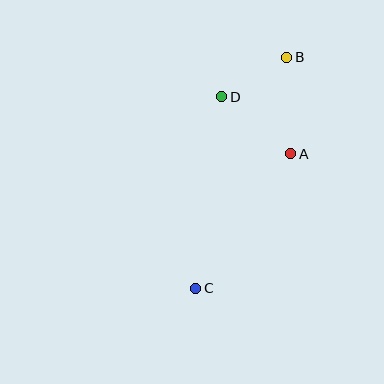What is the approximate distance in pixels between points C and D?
The distance between C and D is approximately 193 pixels.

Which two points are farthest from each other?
Points B and C are farthest from each other.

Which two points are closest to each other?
Points B and D are closest to each other.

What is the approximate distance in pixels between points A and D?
The distance between A and D is approximately 90 pixels.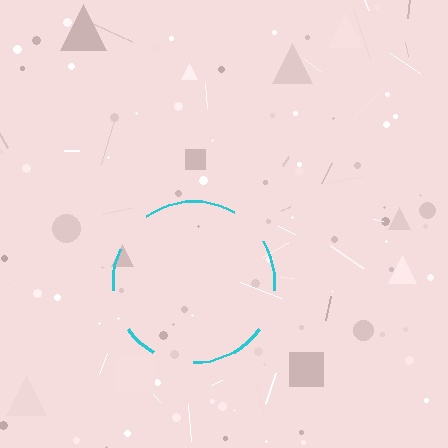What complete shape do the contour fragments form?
The contour fragments form a circle.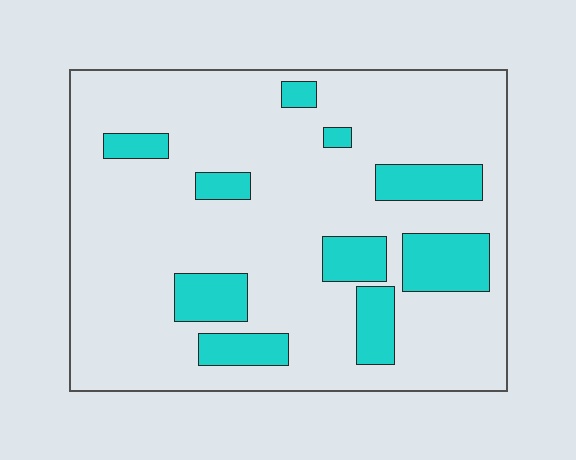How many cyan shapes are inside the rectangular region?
10.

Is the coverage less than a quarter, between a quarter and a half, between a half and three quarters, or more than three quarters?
Less than a quarter.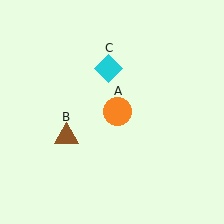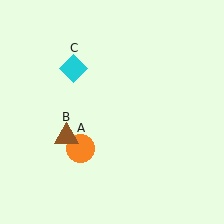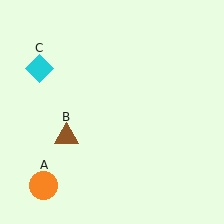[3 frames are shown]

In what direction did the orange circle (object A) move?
The orange circle (object A) moved down and to the left.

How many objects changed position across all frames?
2 objects changed position: orange circle (object A), cyan diamond (object C).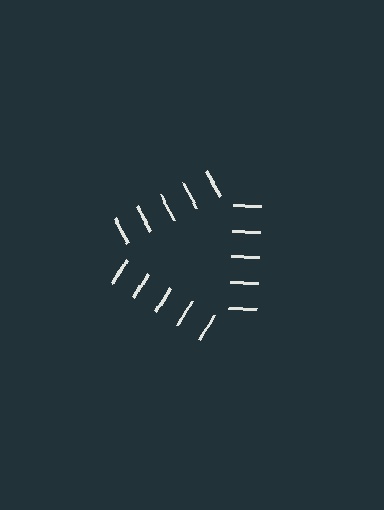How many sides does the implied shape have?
3 sides — the line-ends trace a triangle.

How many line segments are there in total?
15 — 5 along each of the 3 edges.